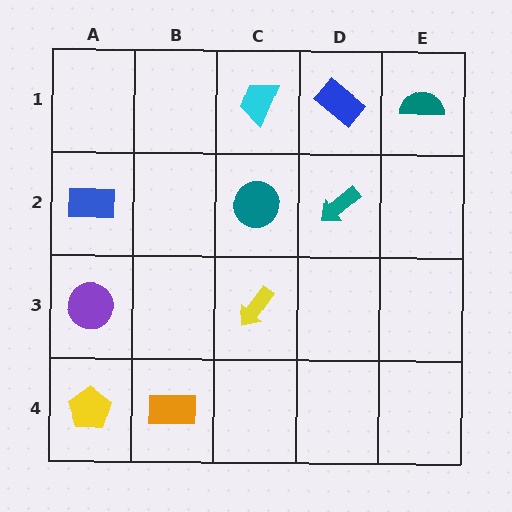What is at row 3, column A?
A purple circle.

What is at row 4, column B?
An orange rectangle.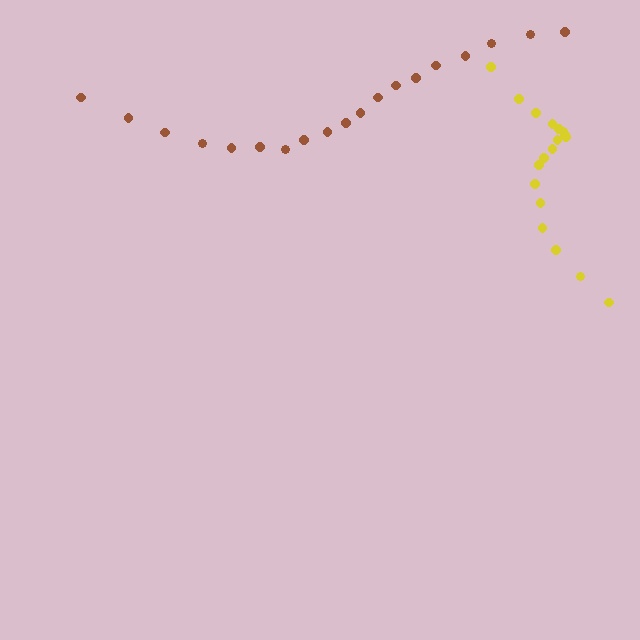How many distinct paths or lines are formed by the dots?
There are 2 distinct paths.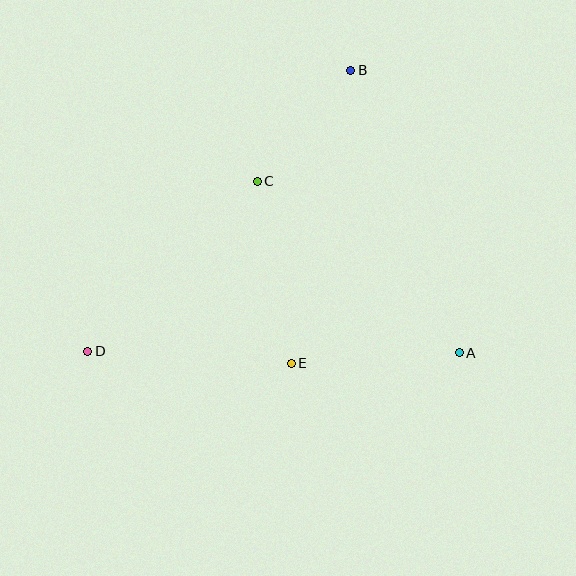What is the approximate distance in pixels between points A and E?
The distance between A and E is approximately 168 pixels.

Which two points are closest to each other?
Points B and C are closest to each other.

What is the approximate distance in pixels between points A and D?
The distance between A and D is approximately 371 pixels.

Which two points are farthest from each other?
Points B and D are farthest from each other.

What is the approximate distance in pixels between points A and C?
The distance between A and C is approximately 265 pixels.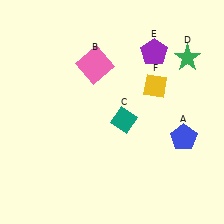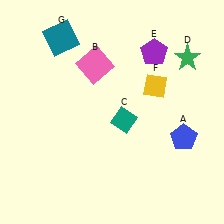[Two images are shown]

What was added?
A teal square (G) was added in Image 2.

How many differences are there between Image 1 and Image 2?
There is 1 difference between the two images.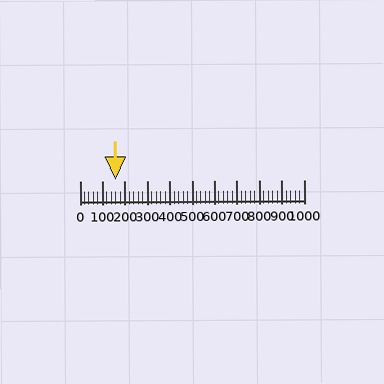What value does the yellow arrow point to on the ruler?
The yellow arrow points to approximately 160.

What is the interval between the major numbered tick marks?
The major tick marks are spaced 100 units apart.